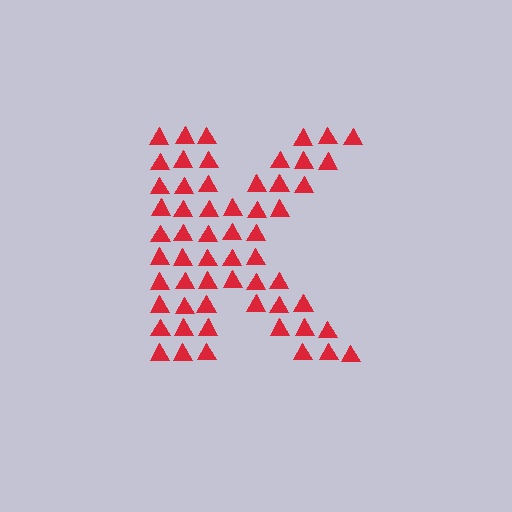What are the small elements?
The small elements are triangles.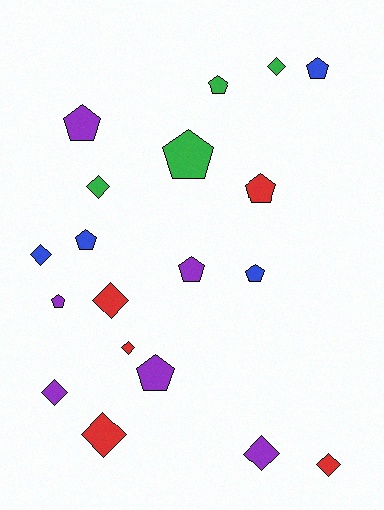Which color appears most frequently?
Purple, with 6 objects.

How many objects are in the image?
There are 19 objects.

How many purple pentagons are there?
There are 4 purple pentagons.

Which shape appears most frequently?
Pentagon, with 10 objects.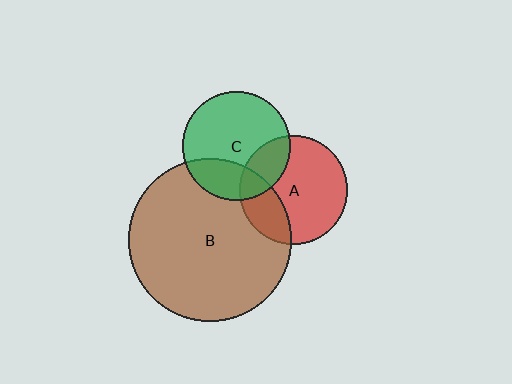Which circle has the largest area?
Circle B (brown).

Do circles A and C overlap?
Yes.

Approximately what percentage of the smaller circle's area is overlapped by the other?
Approximately 20%.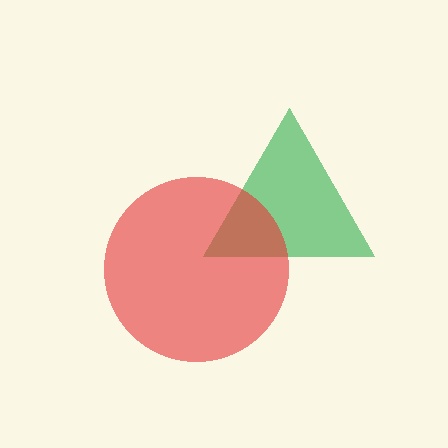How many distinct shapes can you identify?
There are 2 distinct shapes: a green triangle, a red circle.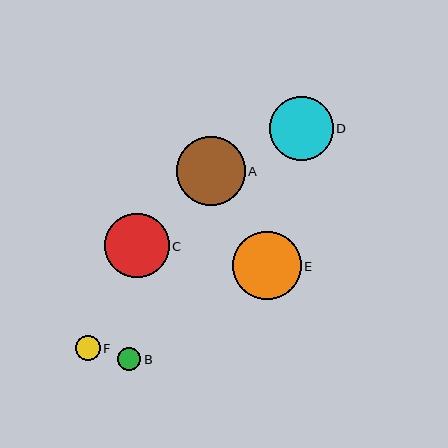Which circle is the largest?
Circle E is the largest with a size of approximately 69 pixels.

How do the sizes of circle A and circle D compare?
Circle A and circle D are approximately the same size.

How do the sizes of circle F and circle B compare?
Circle F and circle B are approximately the same size.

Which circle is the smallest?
Circle B is the smallest with a size of approximately 23 pixels.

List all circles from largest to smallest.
From largest to smallest: E, A, C, D, F, B.